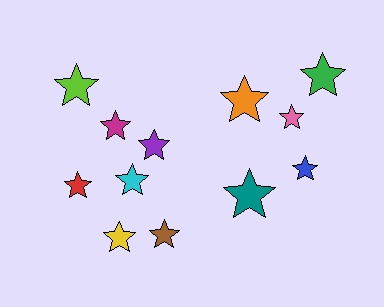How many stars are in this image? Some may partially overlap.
There are 12 stars.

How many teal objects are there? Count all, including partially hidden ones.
There is 1 teal object.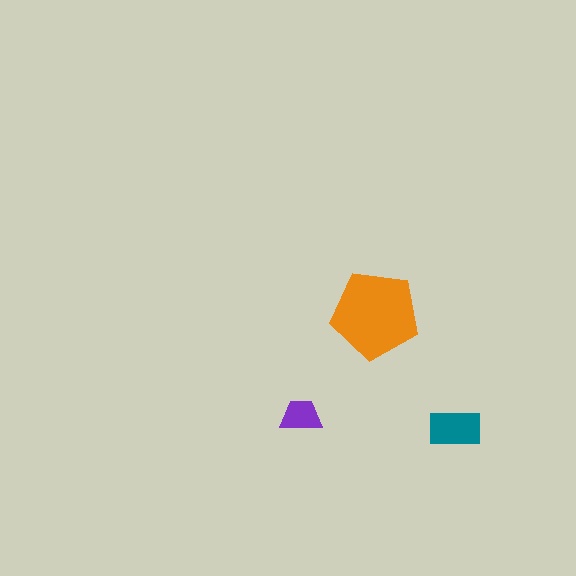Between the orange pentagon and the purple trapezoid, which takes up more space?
The orange pentagon.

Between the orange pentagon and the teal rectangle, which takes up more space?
The orange pentagon.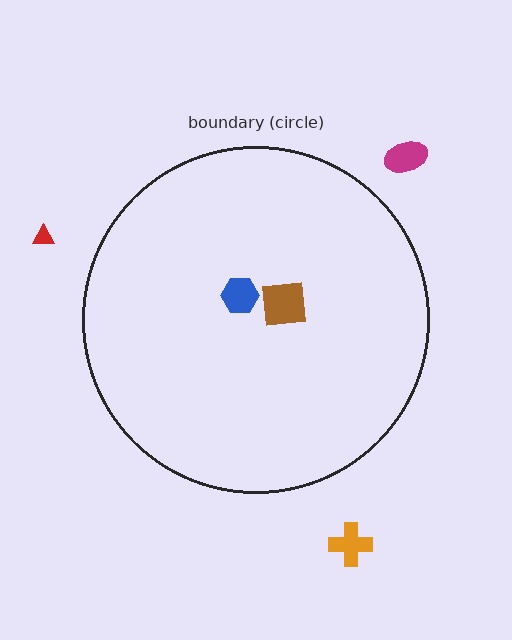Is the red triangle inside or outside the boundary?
Outside.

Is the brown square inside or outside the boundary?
Inside.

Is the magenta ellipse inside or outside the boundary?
Outside.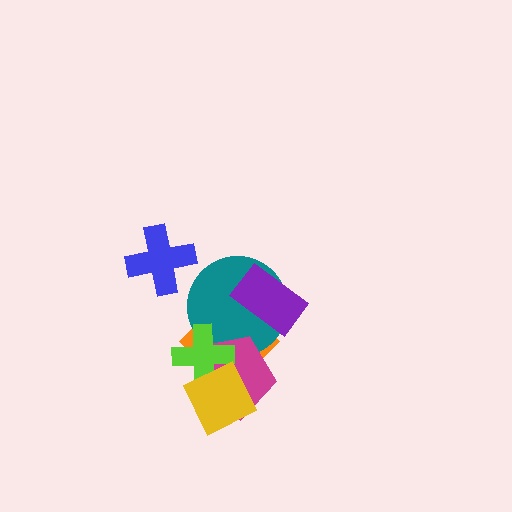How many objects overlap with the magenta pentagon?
4 objects overlap with the magenta pentagon.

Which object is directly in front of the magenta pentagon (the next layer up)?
The lime cross is directly in front of the magenta pentagon.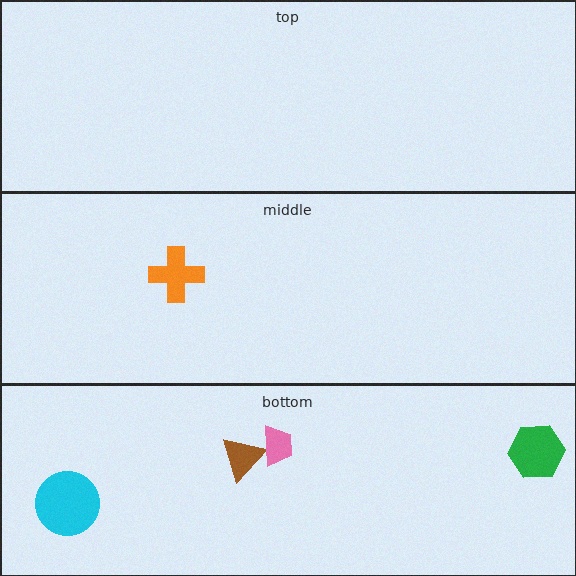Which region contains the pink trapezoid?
The bottom region.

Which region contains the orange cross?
The middle region.